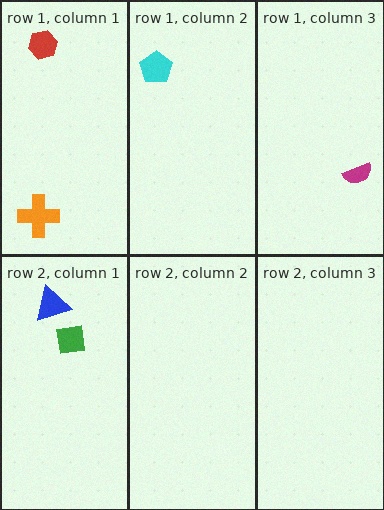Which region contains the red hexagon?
The row 1, column 1 region.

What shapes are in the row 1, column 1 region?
The red hexagon, the orange cross.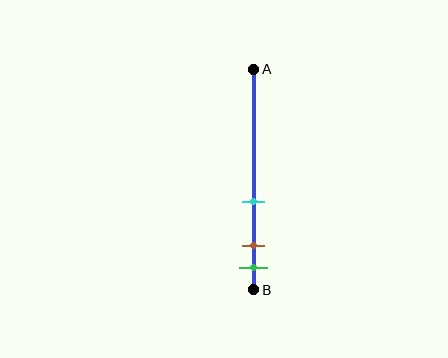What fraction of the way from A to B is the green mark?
The green mark is approximately 90% (0.9) of the way from A to B.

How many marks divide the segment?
There are 3 marks dividing the segment.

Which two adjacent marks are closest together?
The brown and green marks are the closest adjacent pair.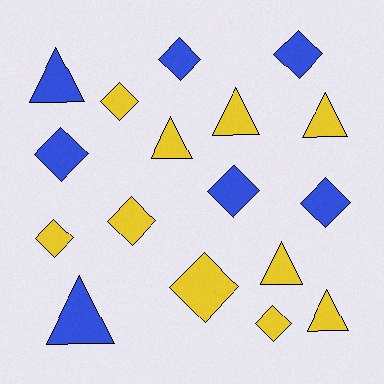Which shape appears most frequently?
Diamond, with 10 objects.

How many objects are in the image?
There are 17 objects.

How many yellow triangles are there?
There are 5 yellow triangles.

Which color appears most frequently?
Yellow, with 10 objects.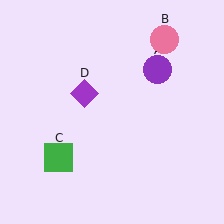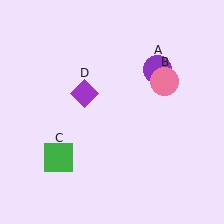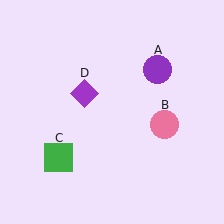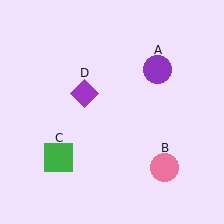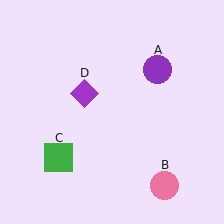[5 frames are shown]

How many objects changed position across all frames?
1 object changed position: pink circle (object B).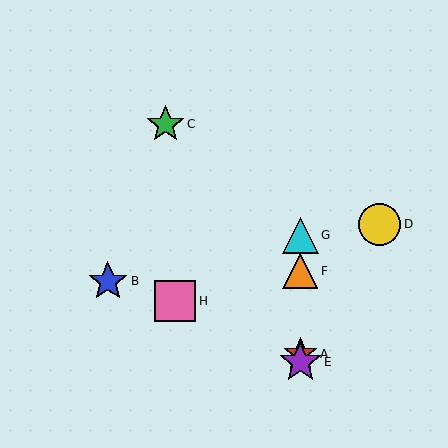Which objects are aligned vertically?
Objects A, E, F, G are aligned vertically.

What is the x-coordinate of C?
Object C is at x≈166.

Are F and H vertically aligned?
No, F is at x≈300 and H is at x≈175.